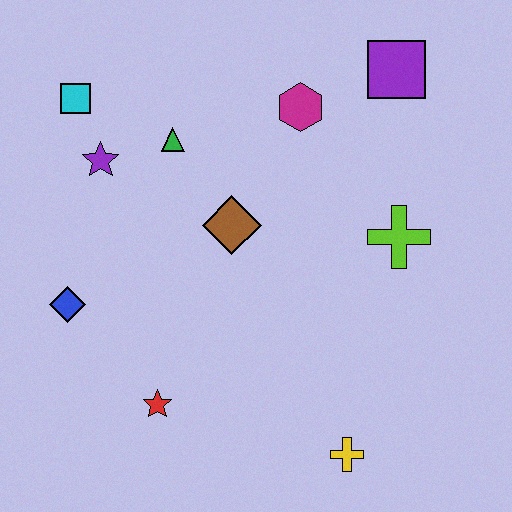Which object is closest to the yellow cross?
The red star is closest to the yellow cross.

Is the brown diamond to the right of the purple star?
Yes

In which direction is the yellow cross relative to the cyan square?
The yellow cross is below the cyan square.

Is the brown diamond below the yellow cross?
No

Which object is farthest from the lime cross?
The cyan square is farthest from the lime cross.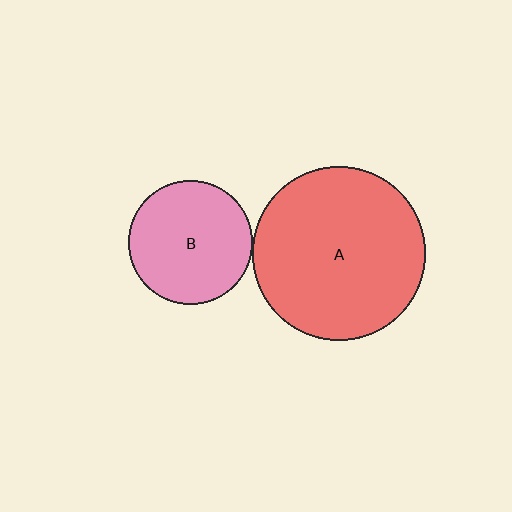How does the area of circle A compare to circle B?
Approximately 1.9 times.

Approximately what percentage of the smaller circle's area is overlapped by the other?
Approximately 5%.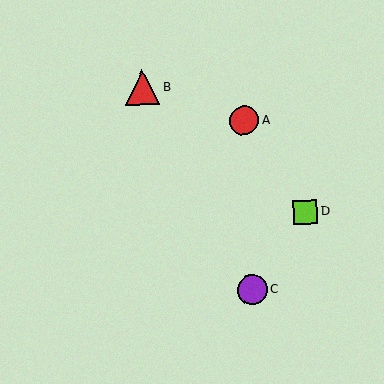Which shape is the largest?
The red triangle (labeled B) is the largest.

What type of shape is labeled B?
Shape B is a red triangle.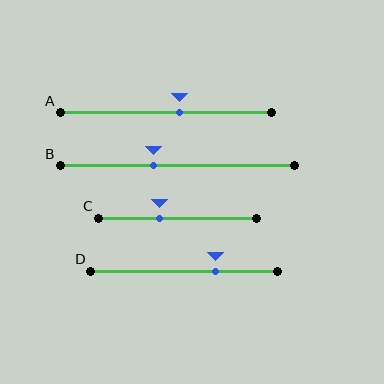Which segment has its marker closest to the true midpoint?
Segment A has its marker closest to the true midpoint.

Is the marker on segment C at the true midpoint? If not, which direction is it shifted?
No, the marker on segment C is shifted to the left by about 11% of the segment length.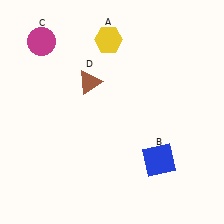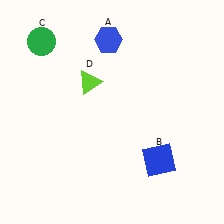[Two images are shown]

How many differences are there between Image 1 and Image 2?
There are 3 differences between the two images.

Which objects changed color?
A changed from yellow to blue. C changed from magenta to green. D changed from brown to lime.